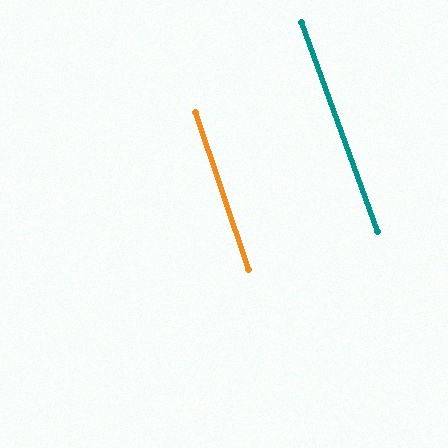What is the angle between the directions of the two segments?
Approximately 1 degree.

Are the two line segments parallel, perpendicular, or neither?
Parallel — their directions differ by only 1.1°.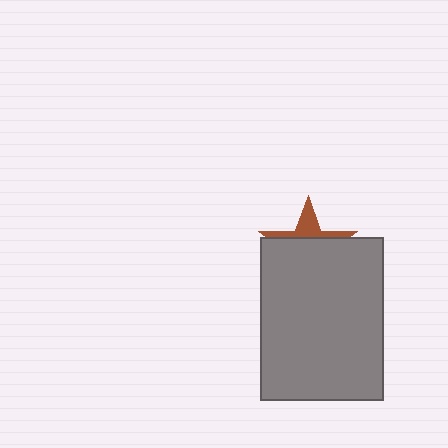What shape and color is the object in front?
The object in front is a gray rectangle.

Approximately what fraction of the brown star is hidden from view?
Roughly 68% of the brown star is hidden behind the gray rectangle.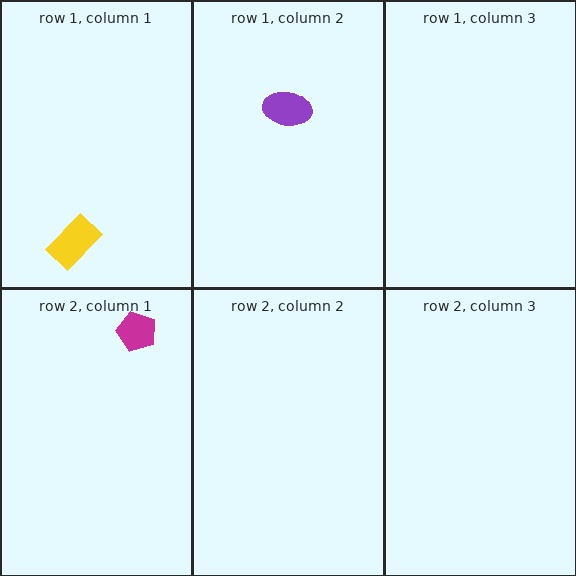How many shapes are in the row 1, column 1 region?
1.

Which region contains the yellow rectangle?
The row 1, column 1 region.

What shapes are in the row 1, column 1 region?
The yellow rectangle.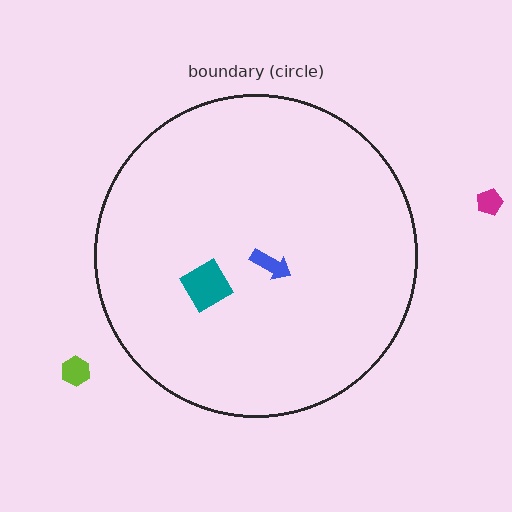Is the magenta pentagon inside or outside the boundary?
Outside.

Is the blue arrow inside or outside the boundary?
Inside.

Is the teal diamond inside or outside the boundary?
Inside.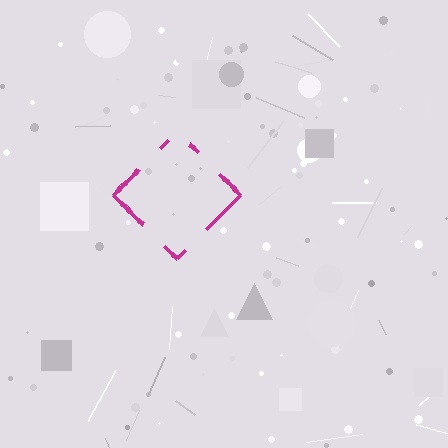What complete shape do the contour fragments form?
The contour fragments form a diamond.